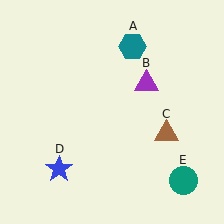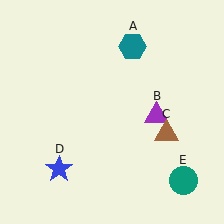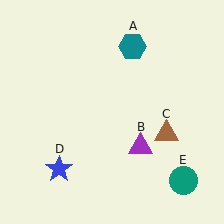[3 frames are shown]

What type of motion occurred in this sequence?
The purple triangle (object B) rotated clockwise around the center of the scene.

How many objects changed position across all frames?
1 object changed position: purple triangle (object B).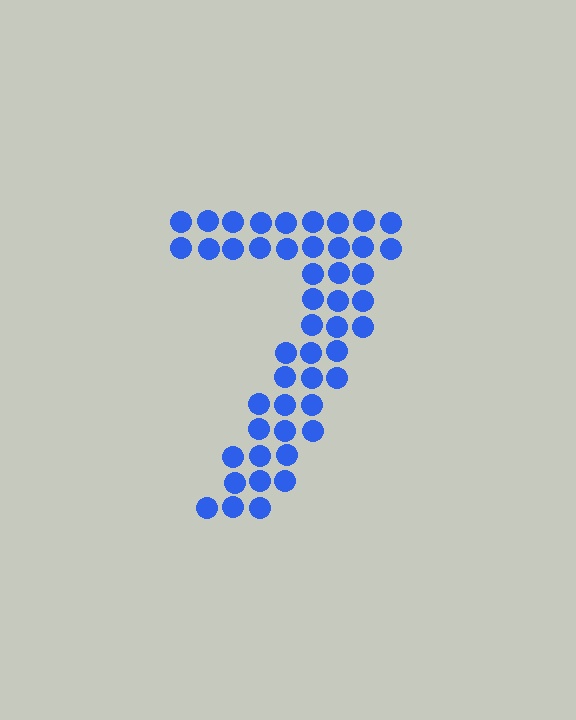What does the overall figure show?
The overall figure shows the digit 7.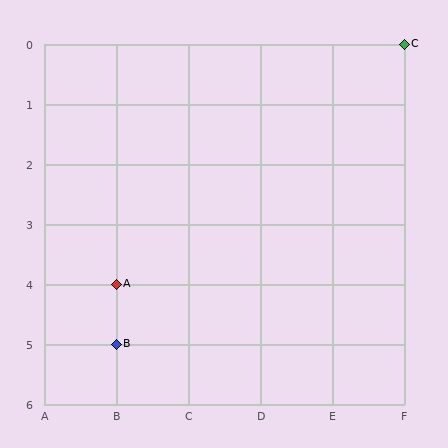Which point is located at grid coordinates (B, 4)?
Point A is at (B, 4).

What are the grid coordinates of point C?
Point C is at grid coordinates (F, 0).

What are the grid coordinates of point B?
Point B is at grid coordinates (B, 5).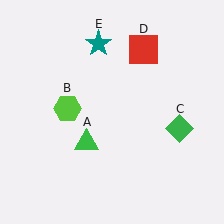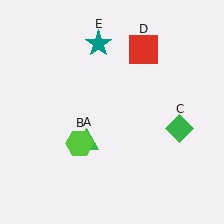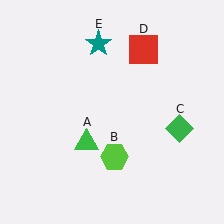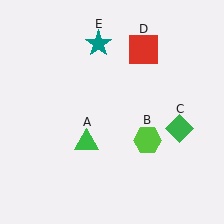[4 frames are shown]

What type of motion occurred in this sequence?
The lime hexagon (object B) rotated counterclockwise around the center of the scene.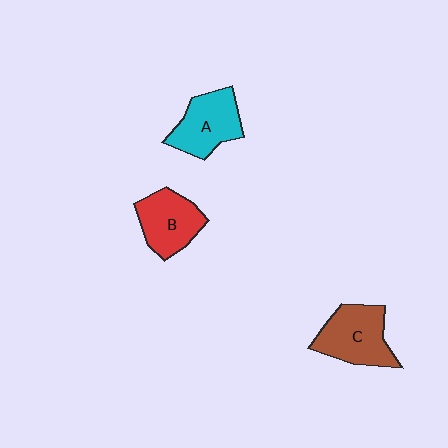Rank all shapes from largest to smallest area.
From largest to smallest: C (brown), A (cyan), B (red).